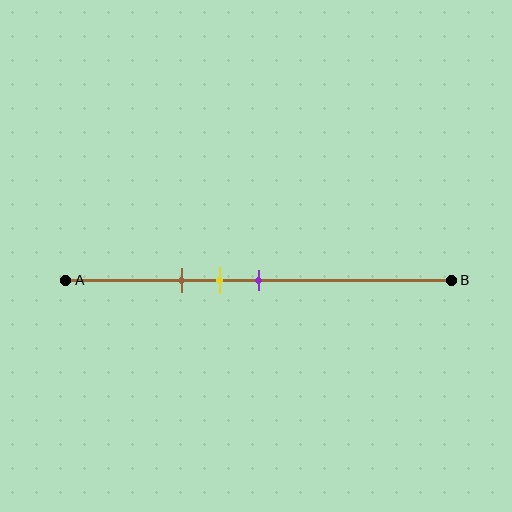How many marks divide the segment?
There are 3 marks dividing the segment.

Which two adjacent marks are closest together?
The yellow and purple marks are the closest adjacent pair.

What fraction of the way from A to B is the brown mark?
The brown mark is approximately 30% (0.3) of the way from A to B.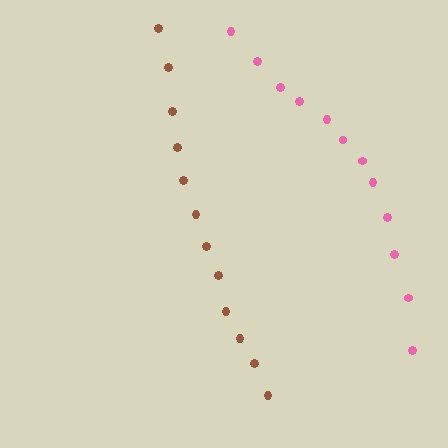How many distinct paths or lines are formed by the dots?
There are 2 distinct paths.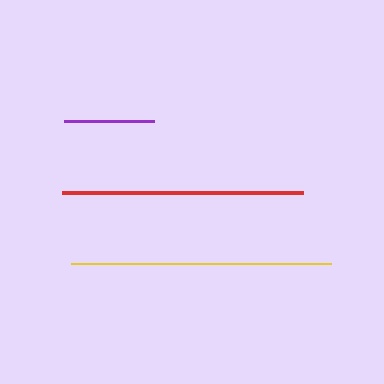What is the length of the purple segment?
The purple segment is approximately 90 pixels long.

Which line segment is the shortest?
The purple line is the shortest at approximately 90 pixels.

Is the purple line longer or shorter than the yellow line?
The yellow line is longer than the purple line.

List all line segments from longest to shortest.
From longest to shortest: yellow, red, purple.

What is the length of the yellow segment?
The yellow segment is approximately 260 pixels long.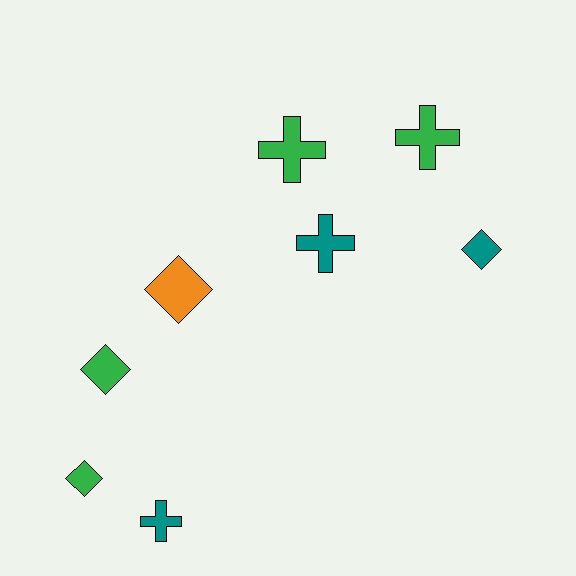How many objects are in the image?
There are 8 objects.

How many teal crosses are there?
There are 2 teal crosses.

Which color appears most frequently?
Green, with 4 objects.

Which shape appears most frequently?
Cross, with 4 objects.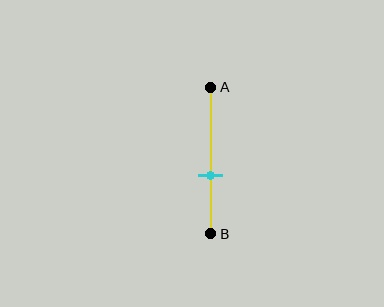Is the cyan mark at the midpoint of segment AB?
No, the mark is at about 60% from A, not at the 50% midpoint.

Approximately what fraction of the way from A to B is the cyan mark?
The cyan mark is approximately 60% of the way from A to B.